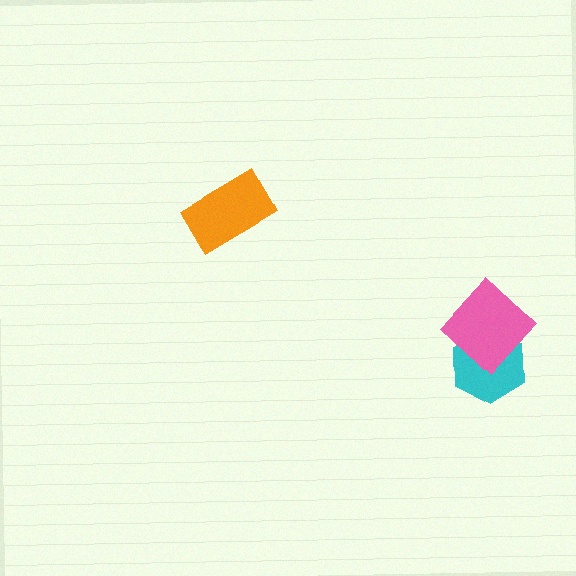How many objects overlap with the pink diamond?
1 object overlaps with the pink diamond.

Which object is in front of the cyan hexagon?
The pink diamond is in front of the cyan hexagon.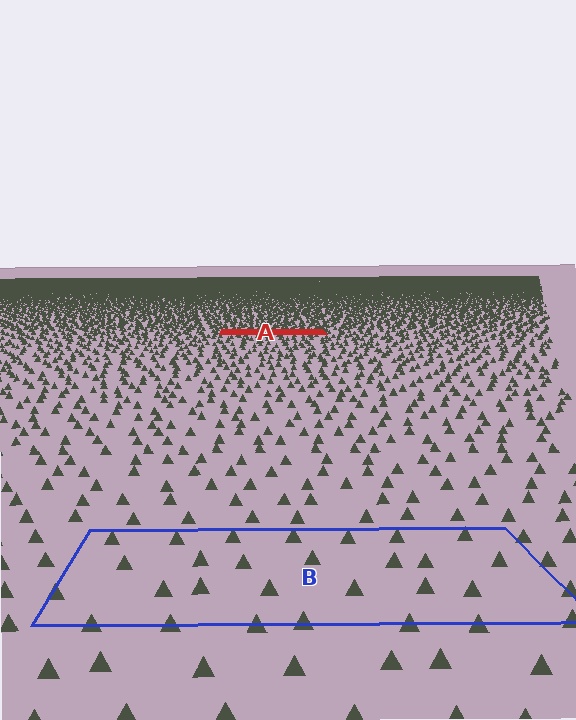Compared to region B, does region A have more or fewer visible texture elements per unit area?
Region A has more texture elements per unit area — they are packed more densely because it is farther away.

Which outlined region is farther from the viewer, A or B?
Region A is farther from the viewer — the texture elements inside it appear smaller and more densely packed.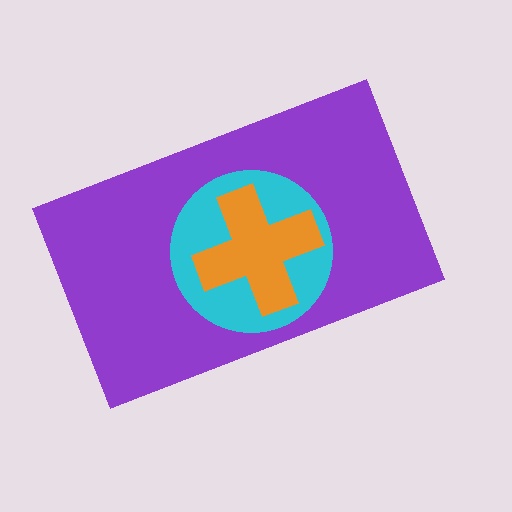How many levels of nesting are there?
3.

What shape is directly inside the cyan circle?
The orange cross.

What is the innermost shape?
The orange cross.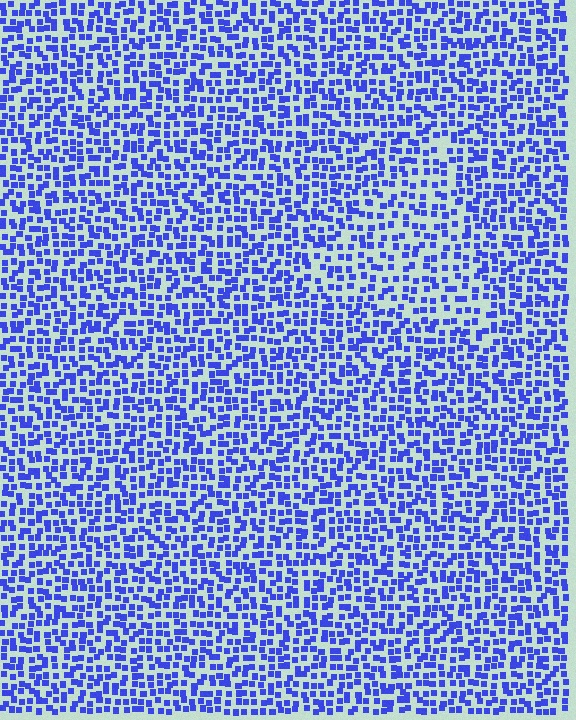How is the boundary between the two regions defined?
The boundary is defined by a change in element density (approximately 1.5x ratio). All elements are the same color, size, and shape.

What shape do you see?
I see a triangle.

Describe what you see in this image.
The image contains small blue elements arranged at two different densities. A triangle-shaped region is visible where the elements are less densely packed than the surrounding area.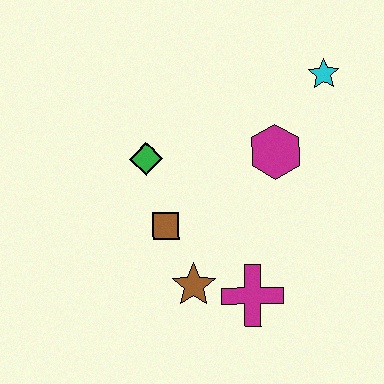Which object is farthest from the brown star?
The cyan star is farthest from the brown star.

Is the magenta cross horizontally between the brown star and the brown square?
No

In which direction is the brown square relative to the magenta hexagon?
The brown square is to the left of the magenta hexagon.